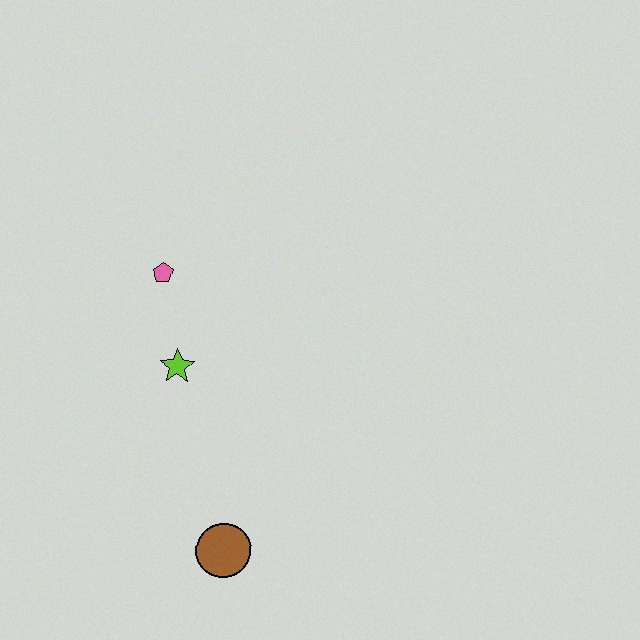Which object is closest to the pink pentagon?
The lime star is closest to the pink pentagon.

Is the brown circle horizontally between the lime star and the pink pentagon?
No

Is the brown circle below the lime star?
Yes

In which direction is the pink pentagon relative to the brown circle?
The pink pentagon is above the brown circle.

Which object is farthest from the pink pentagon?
The brown circle is farthest from the pink pentagon.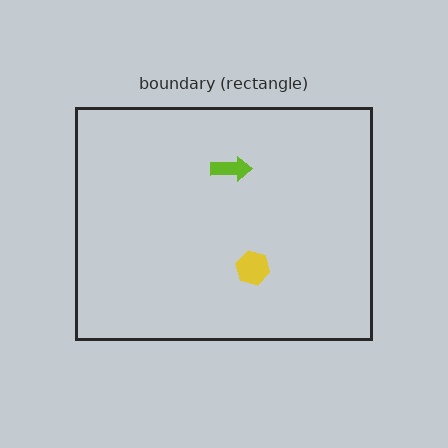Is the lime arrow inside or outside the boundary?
Inside.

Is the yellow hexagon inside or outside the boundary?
Inside.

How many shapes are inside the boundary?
2 inside, 0 outside.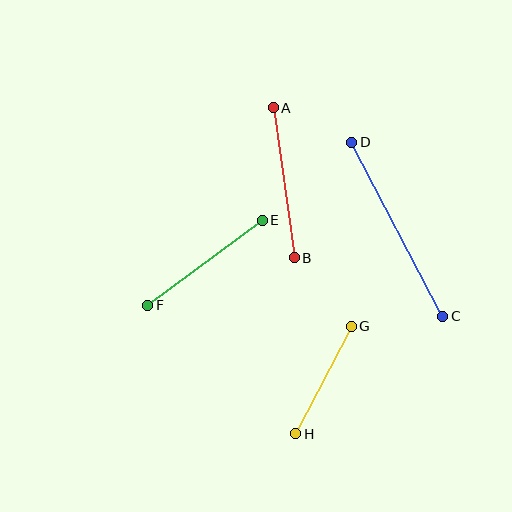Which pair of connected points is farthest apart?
Points C and D are farthest apart.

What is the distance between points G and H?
The distance is approximately 121 pixels.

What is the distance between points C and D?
The distance is approximately 197 pixels.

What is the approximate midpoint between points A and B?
The midpoint is at approximately (284, 183) pixels.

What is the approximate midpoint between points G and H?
The midpoint is at approximately (323, 380) pixels.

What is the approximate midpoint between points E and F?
The midpoint is at approximately (205, 263) pixels.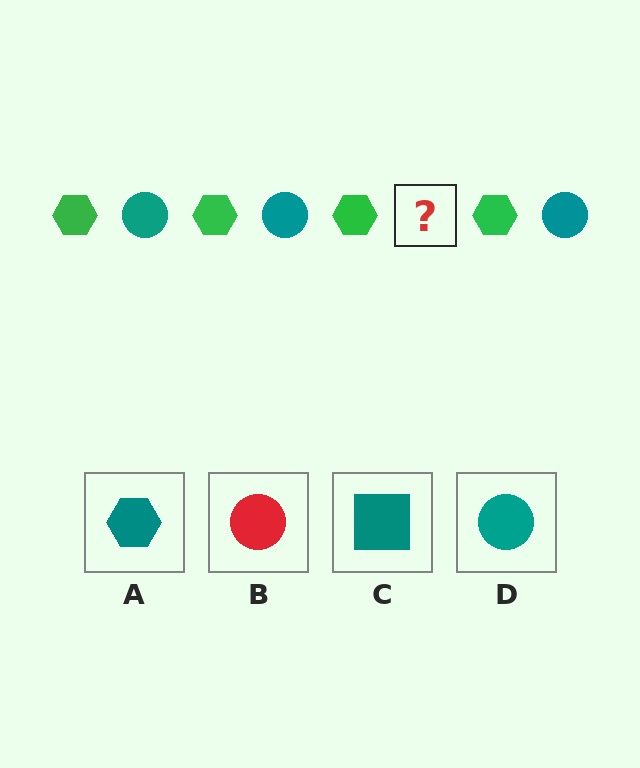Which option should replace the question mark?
Option D.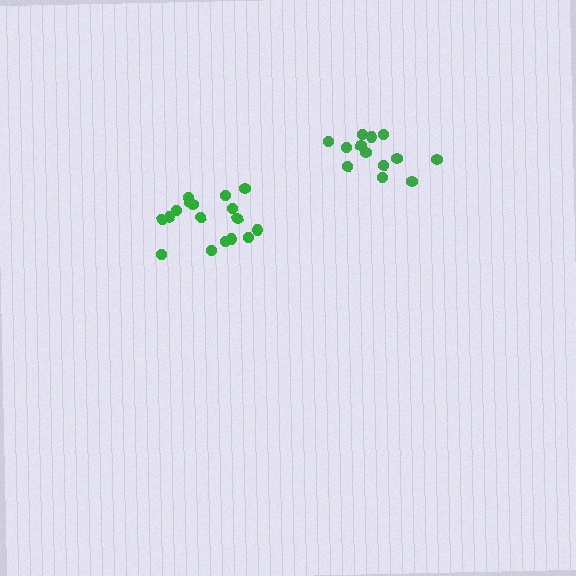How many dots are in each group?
Group 1: 17 dots, Group 2: 13 dots (30 total).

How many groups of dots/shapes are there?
There are 2 groups.